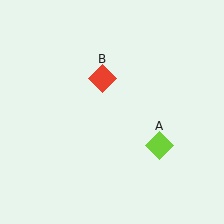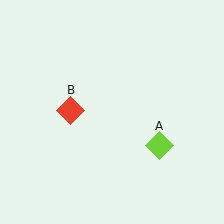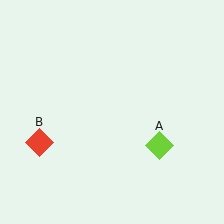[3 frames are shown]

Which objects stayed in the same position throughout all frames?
Lime diamond (object A) remained stationary.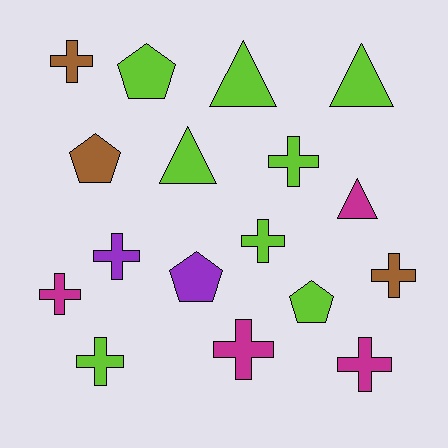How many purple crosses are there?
There is 1 purple cross.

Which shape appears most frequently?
Cross, with 9 objects.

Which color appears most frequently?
Lime, with 8 objects.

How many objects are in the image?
There are 17 objects.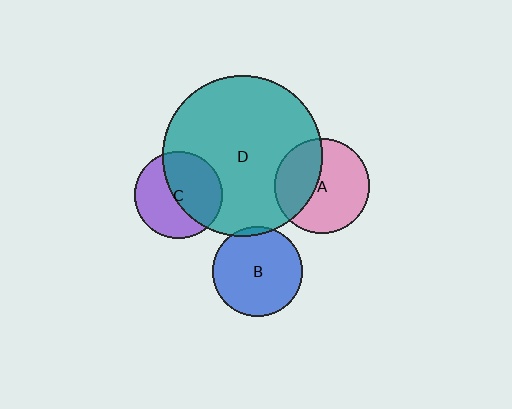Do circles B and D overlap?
Yes.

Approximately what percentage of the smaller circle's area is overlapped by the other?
Approximately 5%.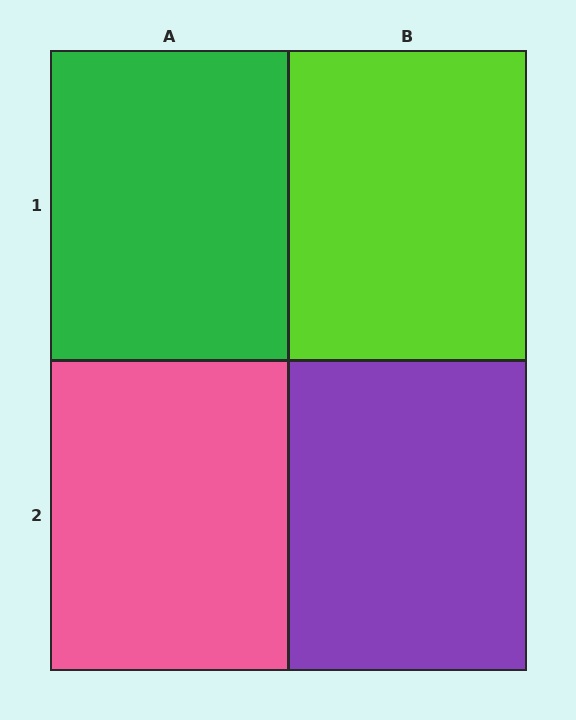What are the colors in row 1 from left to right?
Green, lime.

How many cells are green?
1 cell is green.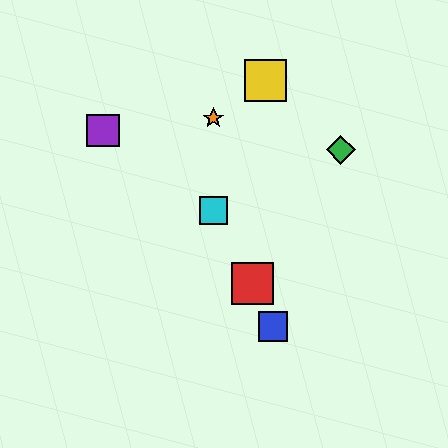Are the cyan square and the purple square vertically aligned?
No, the cyan square is at x≈213 and the purple square is at x≈103.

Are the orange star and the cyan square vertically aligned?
Yes, both are at x≈213.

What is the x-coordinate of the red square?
The red square is at x≈252.